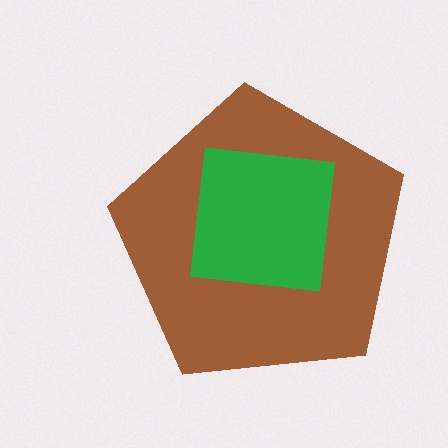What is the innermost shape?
The green square.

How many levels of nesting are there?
2.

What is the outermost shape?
The brown pentagon.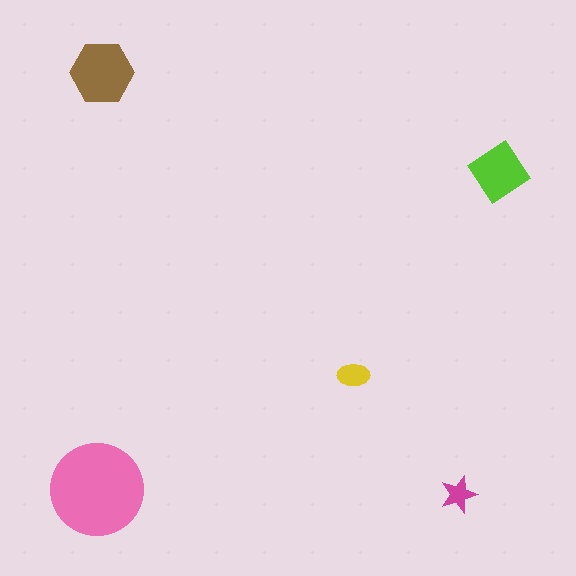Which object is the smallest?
The magenta star.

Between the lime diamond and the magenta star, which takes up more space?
The lime diamond.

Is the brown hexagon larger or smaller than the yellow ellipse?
Larger.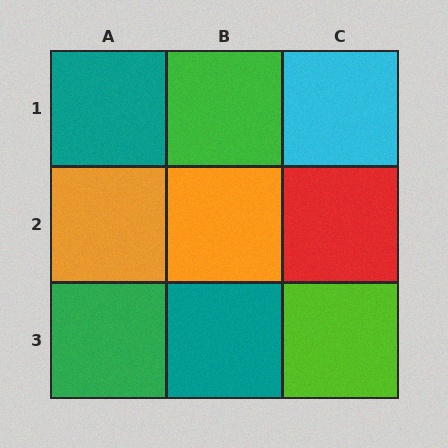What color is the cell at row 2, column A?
Orange.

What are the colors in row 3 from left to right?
Green, teal, lime.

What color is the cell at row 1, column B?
Green.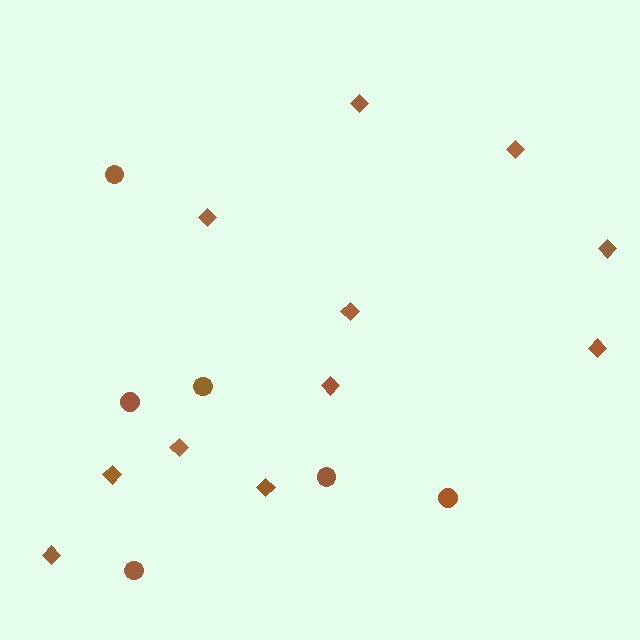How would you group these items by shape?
There are 2 groups: one group of diamonds (11) and one group of circles (6).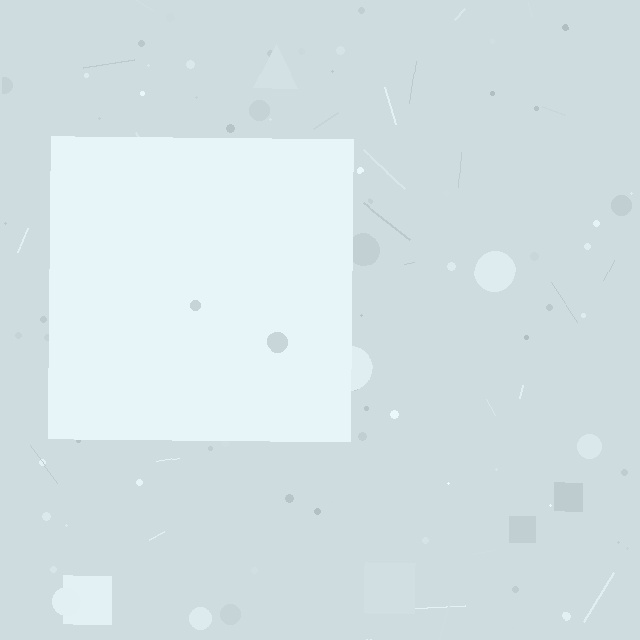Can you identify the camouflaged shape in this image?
The camouflaged shape is a square.